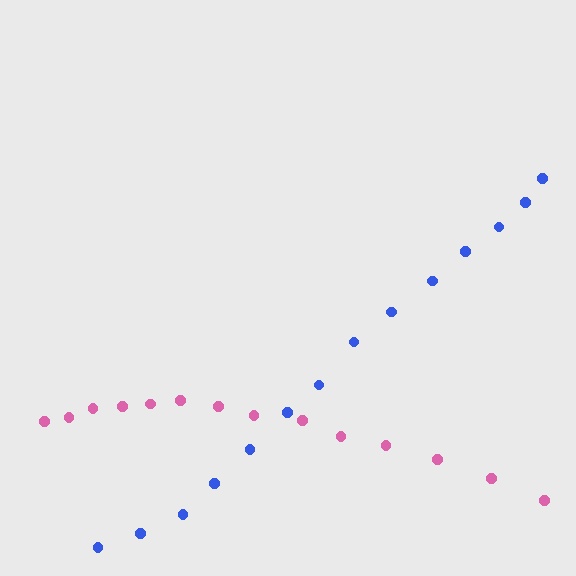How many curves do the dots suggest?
There are 2 distinct paths.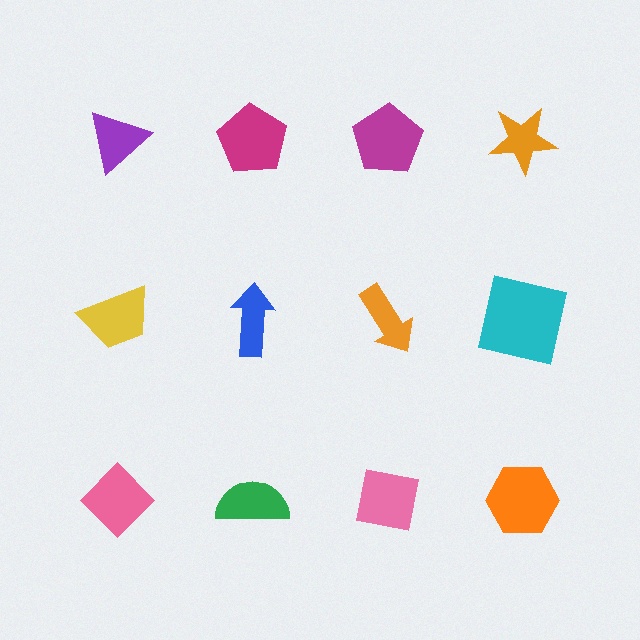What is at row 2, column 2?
A blue arrow.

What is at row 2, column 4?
A cyan square.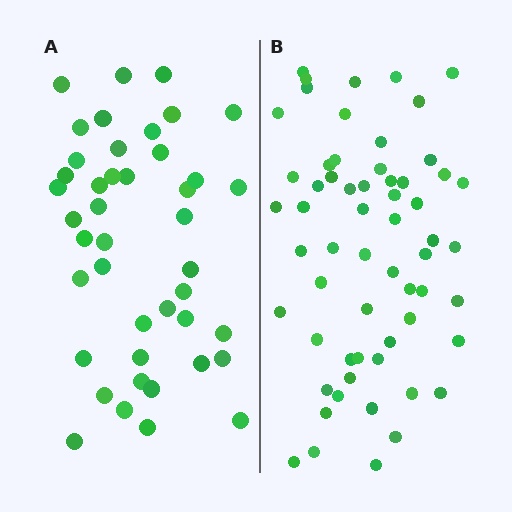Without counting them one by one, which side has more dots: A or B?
Region B (the right region) has more dots.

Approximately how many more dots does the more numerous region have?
Region B has approximately 15 more dots than region A.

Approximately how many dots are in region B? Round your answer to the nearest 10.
About 60 dots.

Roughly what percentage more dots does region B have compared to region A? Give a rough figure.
About 40% more.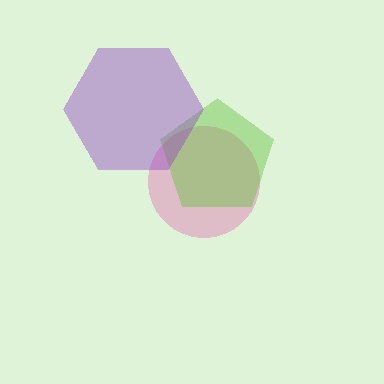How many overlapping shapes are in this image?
There are 3 overlapping shapes in the image.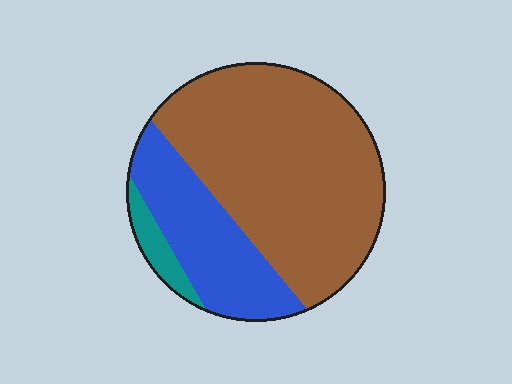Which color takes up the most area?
Brown, at roughly 65%.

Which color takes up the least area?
Teal, at roughly 5%.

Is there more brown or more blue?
Brown.